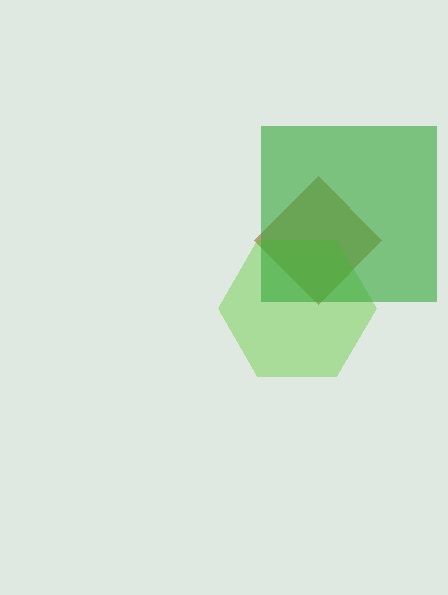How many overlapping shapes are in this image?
There are 3 overlapping shapes in the image.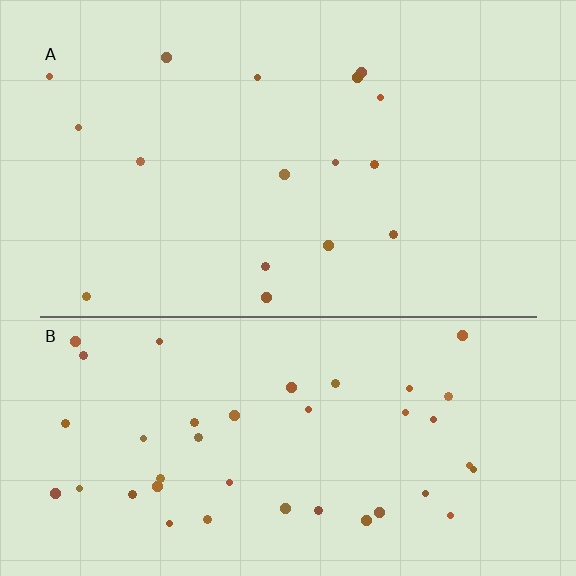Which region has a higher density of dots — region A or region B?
B (the bottom).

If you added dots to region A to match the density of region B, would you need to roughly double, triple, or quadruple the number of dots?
Approximately triple.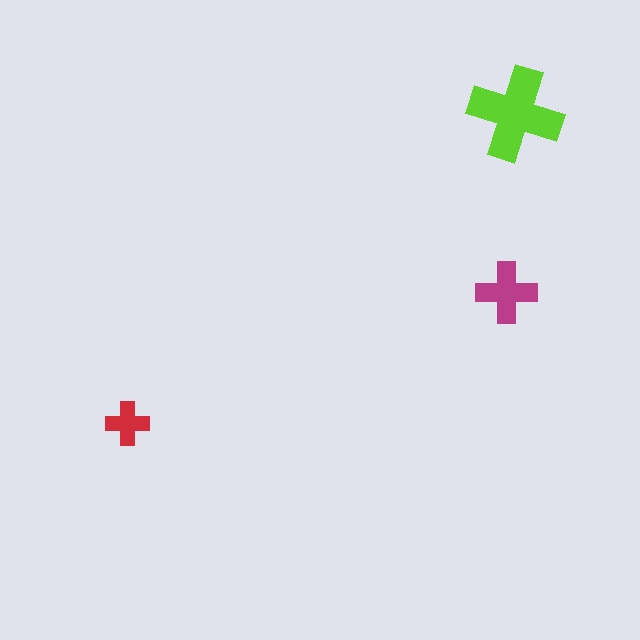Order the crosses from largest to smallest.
the lime one, the magenta one, the red one.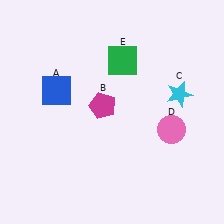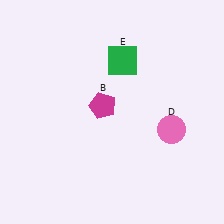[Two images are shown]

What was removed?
The blue square (A), the cyan star (C) were removed in Image 2.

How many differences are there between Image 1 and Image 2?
There are 2 differences between the two images.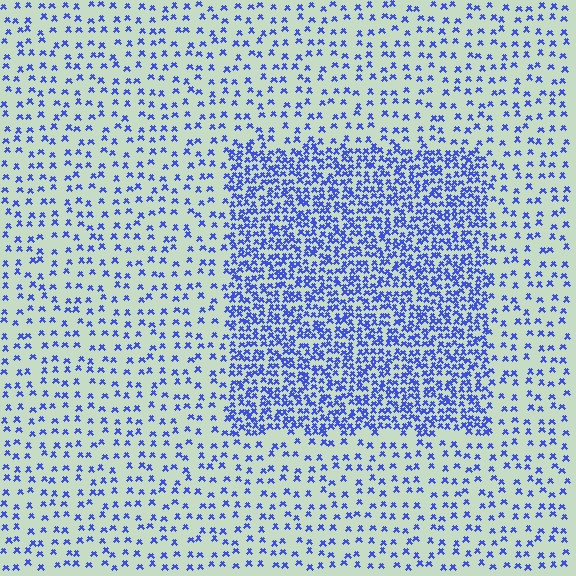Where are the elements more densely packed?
The elements are more densely packed inside the rectangle boundary.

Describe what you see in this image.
The image contains small blue elements arranged at two different densities. A rectangle-shaped region is visible where the elements are more densely packed than the surrounding area.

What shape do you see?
I see a rectangle.